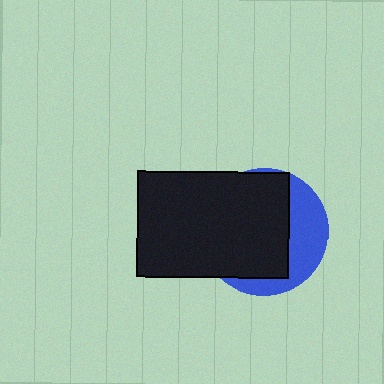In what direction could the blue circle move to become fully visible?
The blue circle could move right. That would shift it out from behind the black rectangle entirely.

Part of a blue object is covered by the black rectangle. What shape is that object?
It is a circle.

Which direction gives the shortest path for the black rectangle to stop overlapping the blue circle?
Moving left gives the shortest separation.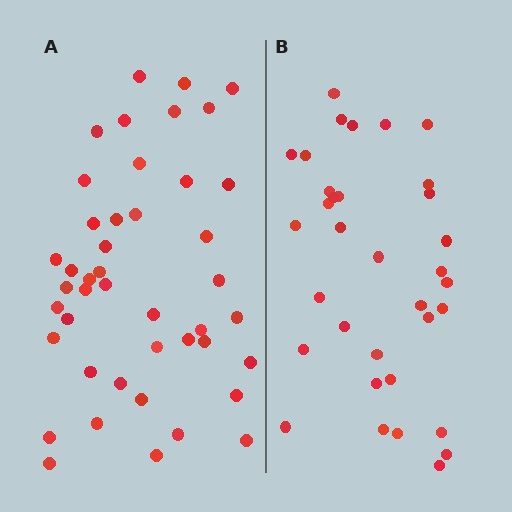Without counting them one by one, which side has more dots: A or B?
Region A (the left region) has more dots.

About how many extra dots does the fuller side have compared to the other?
Region A has roughly 10 or so more dots than region B.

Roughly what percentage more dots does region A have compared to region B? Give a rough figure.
About 30% more.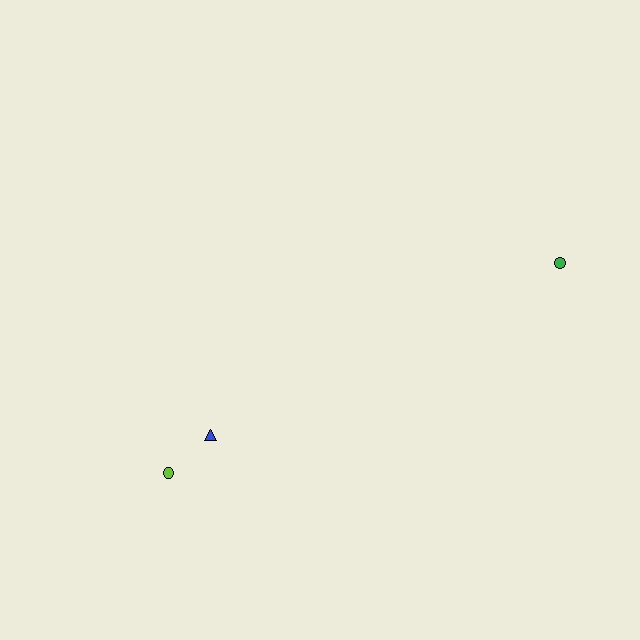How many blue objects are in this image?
There is 1 blue object.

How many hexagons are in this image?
There are no hexagons.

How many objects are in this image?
There are 3 objects.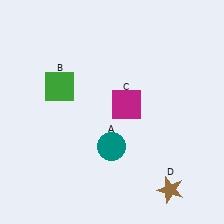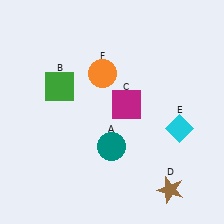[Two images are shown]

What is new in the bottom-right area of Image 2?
A cyan diamond (E) was added in the bottom-right area of Image 2.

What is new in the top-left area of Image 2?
An orange circle (F) was added in the top-left area of Image 2.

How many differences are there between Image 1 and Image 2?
There are 2 differences between the two images.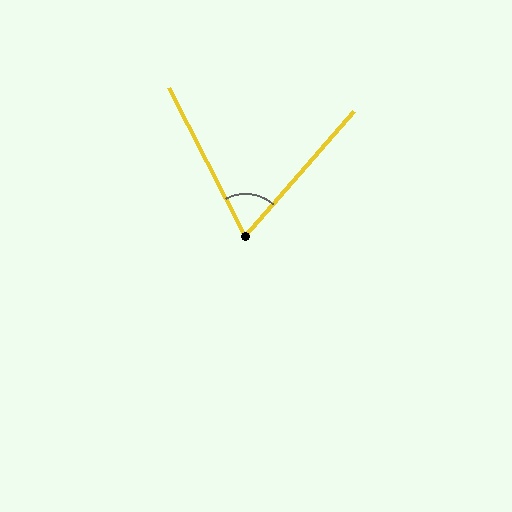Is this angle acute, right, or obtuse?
It is acute.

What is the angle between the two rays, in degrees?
Approximately 68 degrees.